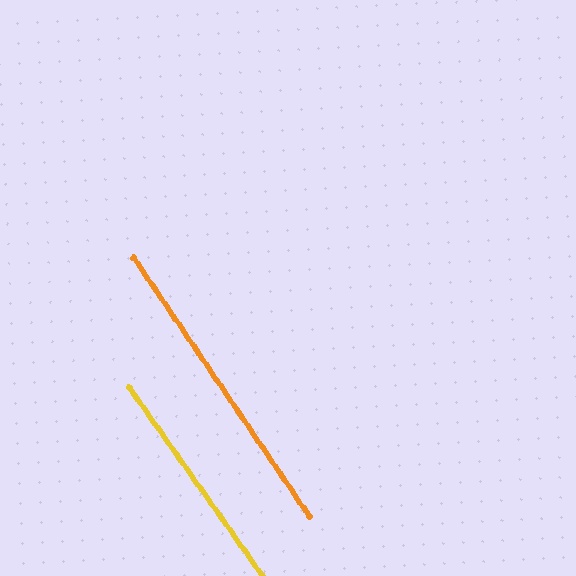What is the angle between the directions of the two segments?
Approximately 1 degree.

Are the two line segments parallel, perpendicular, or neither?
Parallel — their directions differ by only 1.2°.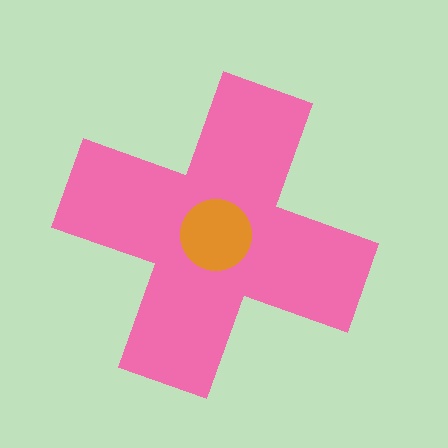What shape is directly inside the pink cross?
The orange circle.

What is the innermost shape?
The orange circle.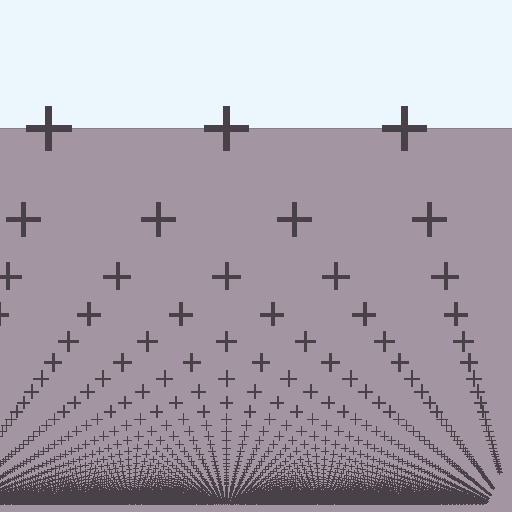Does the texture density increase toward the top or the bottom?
Density increases toward the bottom.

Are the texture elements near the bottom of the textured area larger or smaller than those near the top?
Smaller. The gradient is inverted — elements near the bottom are smaller and denser.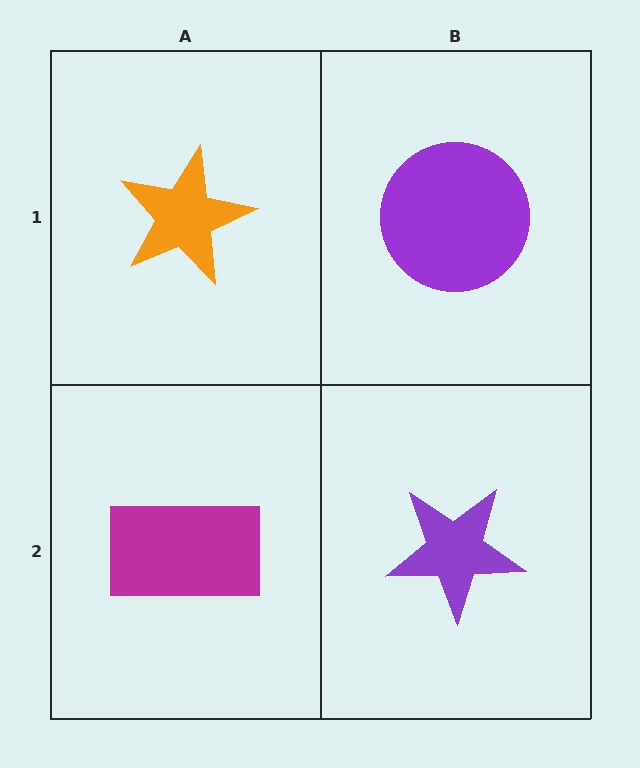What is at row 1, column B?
A purple circle.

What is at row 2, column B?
A purple star.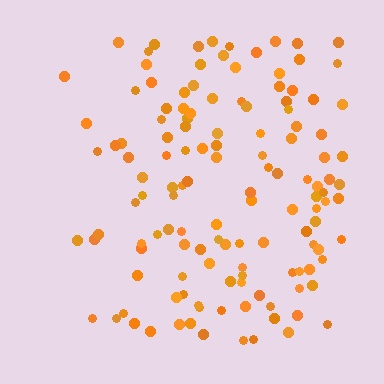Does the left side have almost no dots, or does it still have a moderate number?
Still a moderate number, just noticeably fewer than the right.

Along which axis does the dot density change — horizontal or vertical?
Horizontal.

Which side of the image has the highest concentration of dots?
The right.